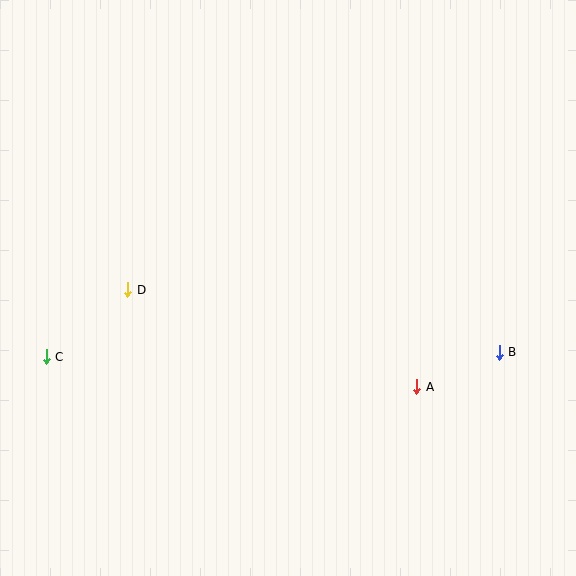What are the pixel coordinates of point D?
Point D is at (128, 290).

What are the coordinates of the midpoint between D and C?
The midpoint between D and C is at (87, 323).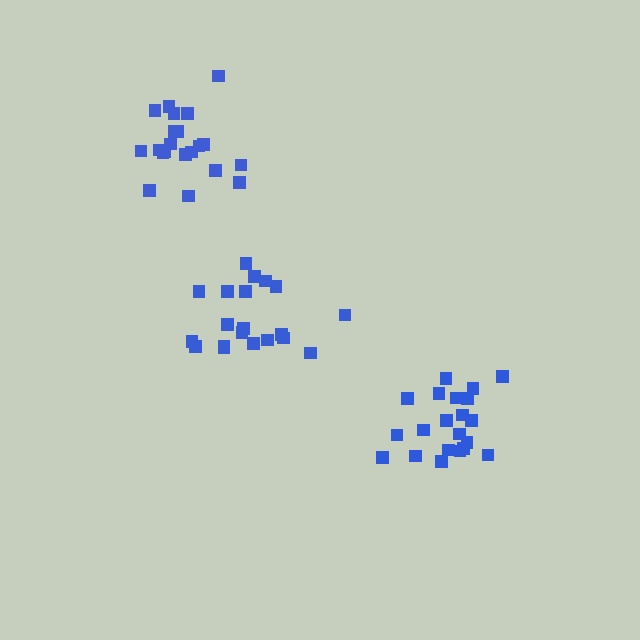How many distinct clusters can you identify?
There are 3 distinct clusters.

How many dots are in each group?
Group 1: 20 dots, Group 2: 21 dots, Group 3: 21 dots (62 total).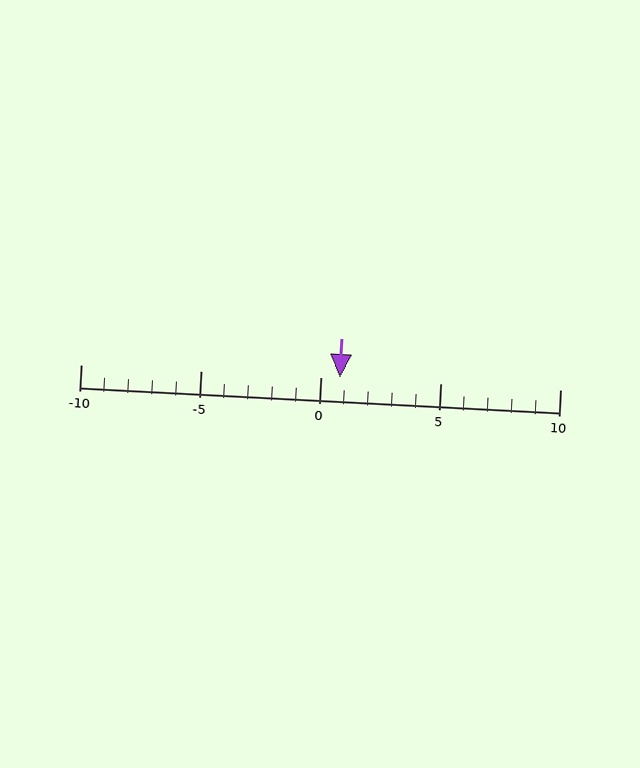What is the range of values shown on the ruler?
The ruler shows values from -10 to 10.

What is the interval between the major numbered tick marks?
The major tick marks are spaced 5 units apart.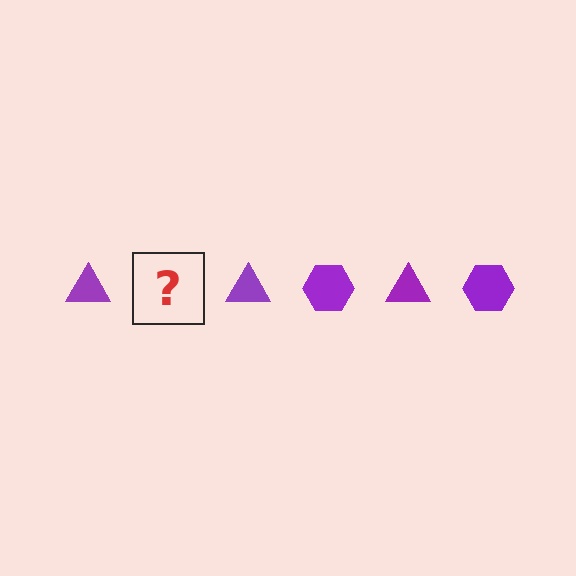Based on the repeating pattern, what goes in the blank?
The blank should be a purple hexagon.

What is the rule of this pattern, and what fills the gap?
The rule is that the pattern cycles through triangle, hexagon shapes in purple. The gap should be filled with a purple hexagon.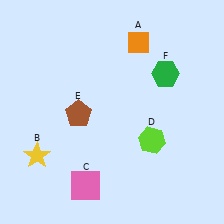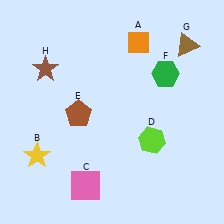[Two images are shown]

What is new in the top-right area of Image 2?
A brown triangle (G) was added in the top-right area of Image 2.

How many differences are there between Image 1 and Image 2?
There are 2 differences between the two images.